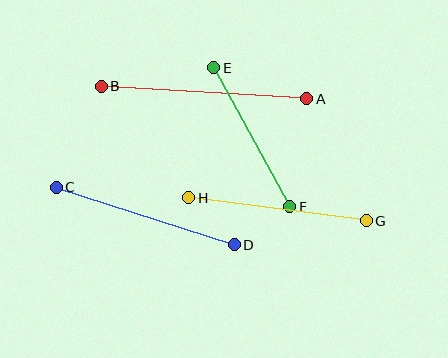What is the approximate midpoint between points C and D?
The midpoint is at approximately (145, 216) pixels.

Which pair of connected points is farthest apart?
Points A and B are farthest apart.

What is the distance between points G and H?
The distance is approximately 179 pixels.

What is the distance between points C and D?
The distance is approximately 187 pixels.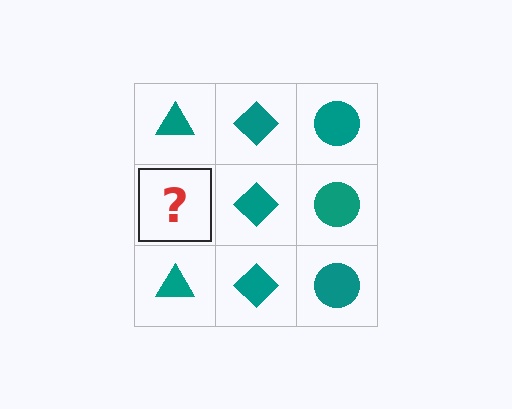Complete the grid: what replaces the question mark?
The question mark should be replaced with a teal triangle.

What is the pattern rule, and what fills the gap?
The rule is that each column has a consistent shape. The gap should be filled with a teal triangle.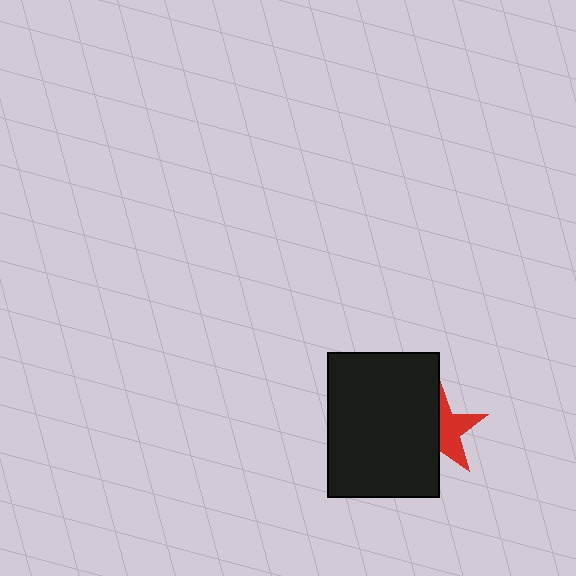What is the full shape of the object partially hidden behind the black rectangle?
The partially hidden object is a red star.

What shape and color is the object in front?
The object in front is a black rectangle.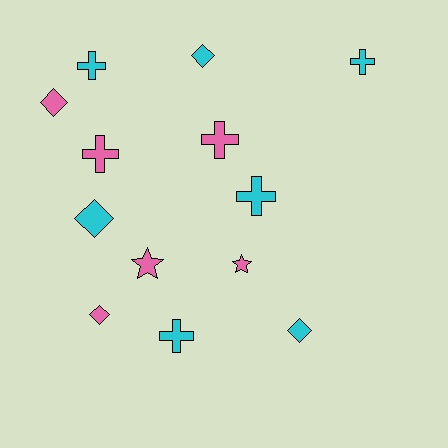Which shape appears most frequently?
Cross, with 6 objects.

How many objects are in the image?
There are 13 objects.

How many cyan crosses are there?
There are 4 cyan crosses.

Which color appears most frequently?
Cyan, with 7 objects.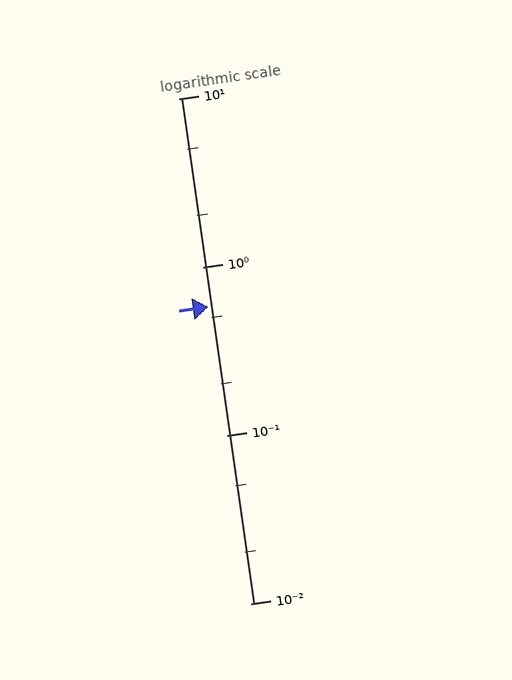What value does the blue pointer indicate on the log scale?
The pointer indicates approximately 0.58.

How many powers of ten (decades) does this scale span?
The scale spans 3 decades, from 0.01 to 10.